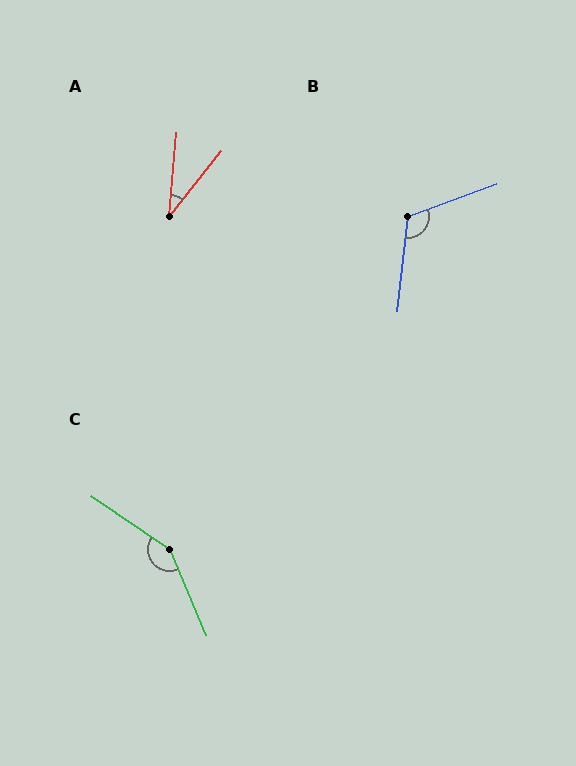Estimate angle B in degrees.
Approximately 116 degrees.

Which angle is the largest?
C, at approximately 148 degrees.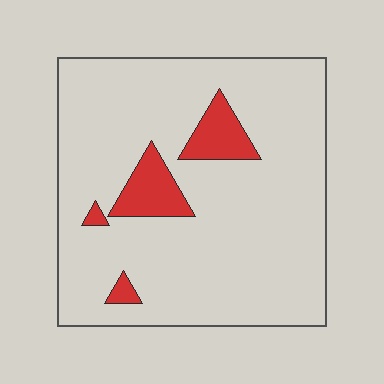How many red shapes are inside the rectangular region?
4.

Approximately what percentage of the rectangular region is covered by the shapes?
Approximately 10%.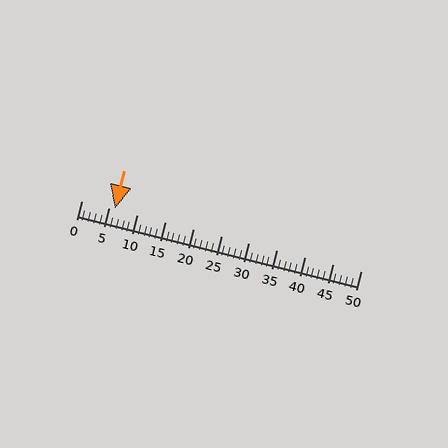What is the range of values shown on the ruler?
The ruler shows values from 0 to 50.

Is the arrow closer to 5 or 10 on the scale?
The arrow is closer to 5.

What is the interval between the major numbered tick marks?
The major tick marks are spaced 5 units apart.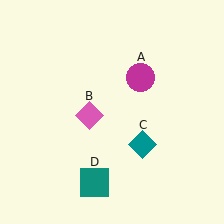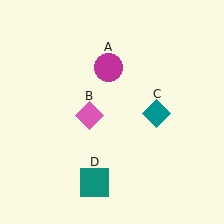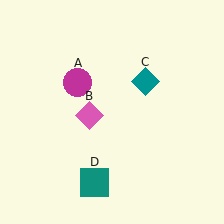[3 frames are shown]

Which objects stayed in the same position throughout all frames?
Pink diamond (object B) and teal square (object D) remained stationary.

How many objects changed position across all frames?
2 objects changed position: magenta circle (object A), teal diamond (object C).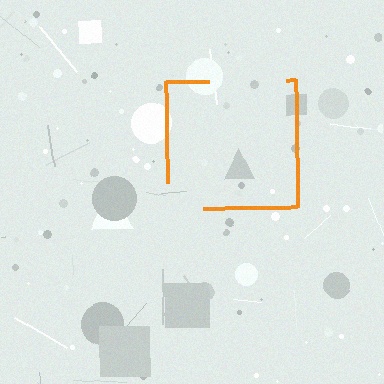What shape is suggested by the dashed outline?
The dashed outline suggests a square.